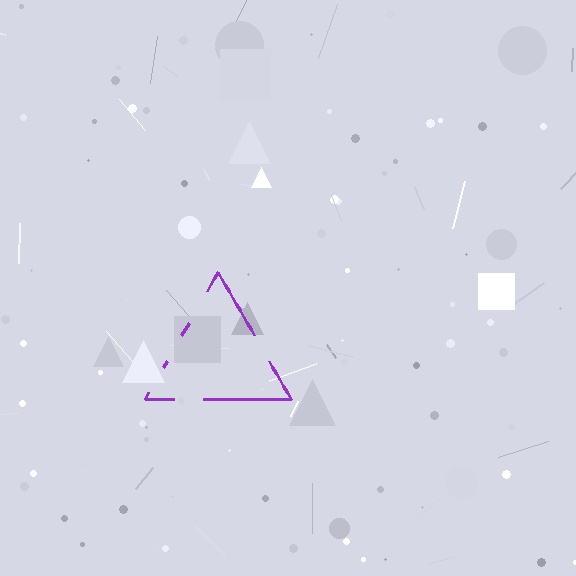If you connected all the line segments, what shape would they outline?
They would outline a triangle.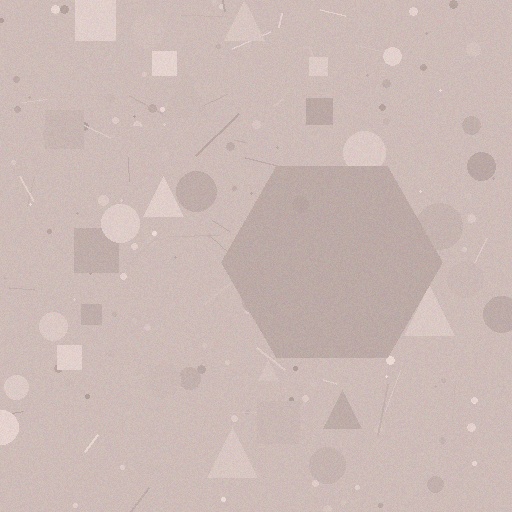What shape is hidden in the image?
A hexagon is hidden in the image.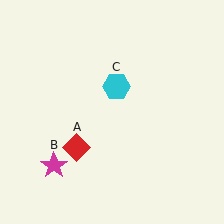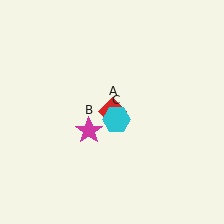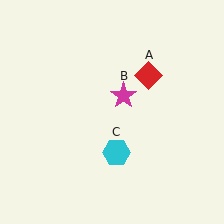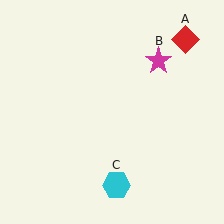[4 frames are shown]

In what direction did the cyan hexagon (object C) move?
The cyan hexagon (object C) moved down.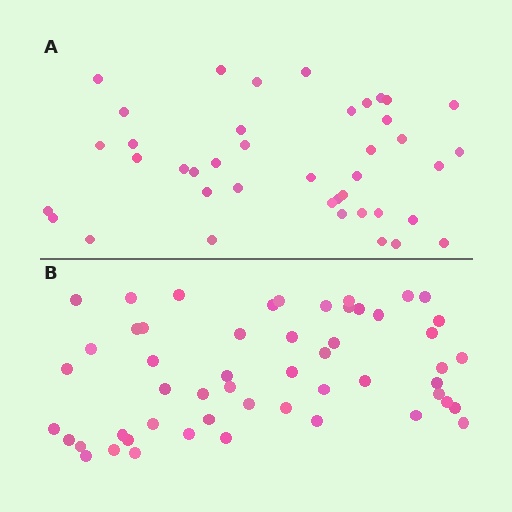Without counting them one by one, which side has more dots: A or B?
Region B (the bottom region) has more dots.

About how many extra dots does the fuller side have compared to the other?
Region B has roughly 12 or so more dots than region A.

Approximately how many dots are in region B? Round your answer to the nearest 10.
About 50 dots. (The exact count is 53, which rounds to 50.)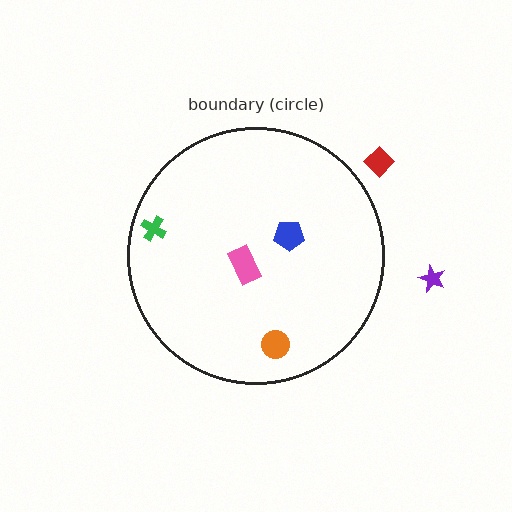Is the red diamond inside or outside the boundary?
Outside.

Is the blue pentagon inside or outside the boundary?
Inside.